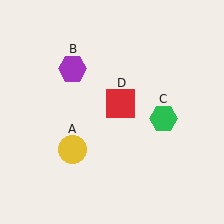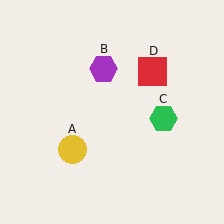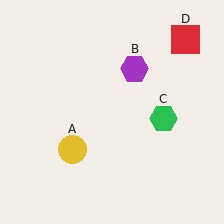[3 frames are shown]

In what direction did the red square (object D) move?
The red square (object D) moved up and to the right.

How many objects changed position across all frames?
2 objects changed position: purple hexagon (object B), red square (object D).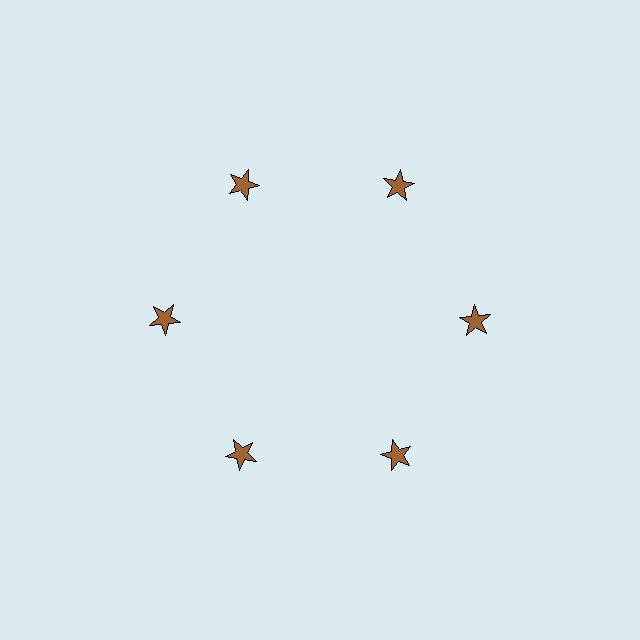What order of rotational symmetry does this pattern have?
This pattern has 6-fold rotational symmetry.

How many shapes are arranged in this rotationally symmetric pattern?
There are 6 shapes, arranged in 6 groups of 1.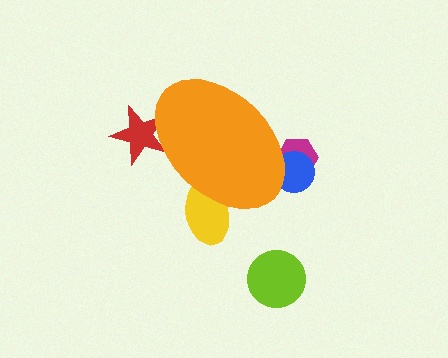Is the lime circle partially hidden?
No, the lime circle is fully visible.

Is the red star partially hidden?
Yes, the red star is partially hidden behind the orange ellipse.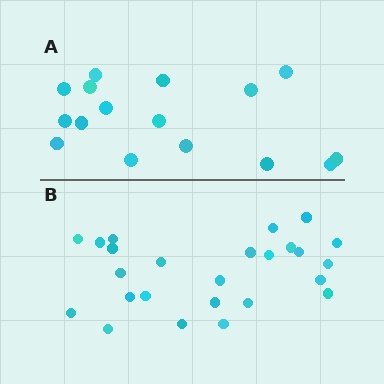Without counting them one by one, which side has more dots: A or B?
Region B (the bottom region) has more dots.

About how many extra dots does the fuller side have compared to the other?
Region B has roughly 8 or so more dots than region A.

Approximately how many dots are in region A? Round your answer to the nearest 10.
About 20 dots. (The exact count is 16, which rounds to 20.)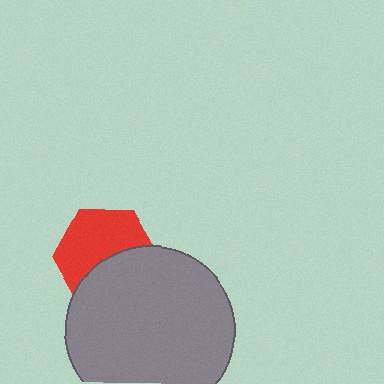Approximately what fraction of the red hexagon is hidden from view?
Roughly 43% of the red hexagon is hidden behind the gray circle.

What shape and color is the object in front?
The object in front is a gray circle.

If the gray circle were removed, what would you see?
You would see the complete red hexagon.